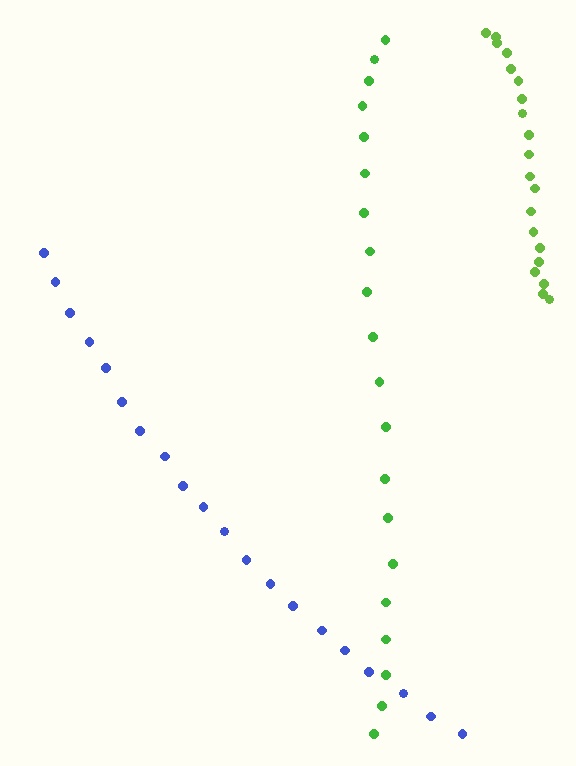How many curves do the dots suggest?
There are 3 distinct paths.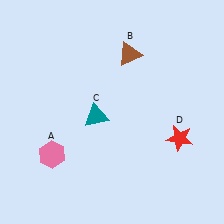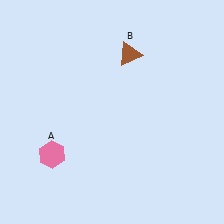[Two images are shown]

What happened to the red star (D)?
The red star (D) was removed in Image 2. It was in the bottom-right area of Image 1.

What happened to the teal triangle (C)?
The teal triangle (C) was removed in Image 2. It was in the bottom-left area of Image 1.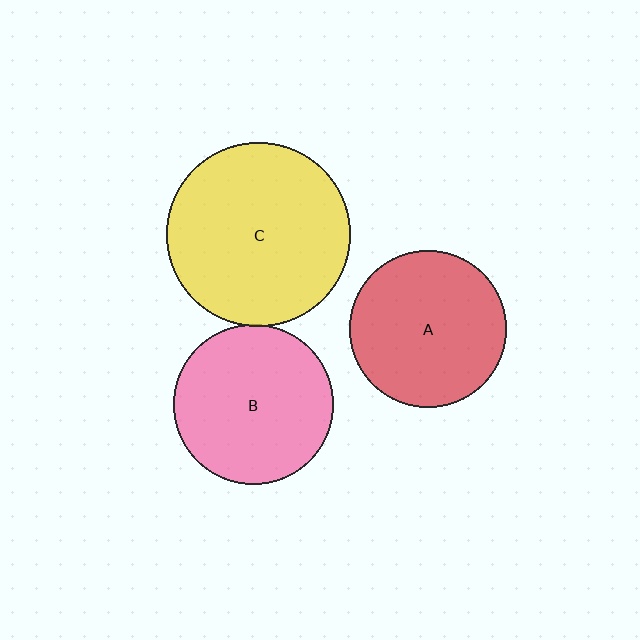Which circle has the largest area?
Circle C (yellow).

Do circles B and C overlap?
Yes.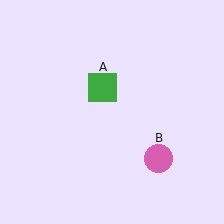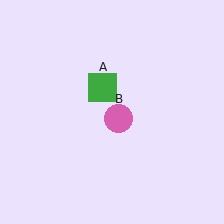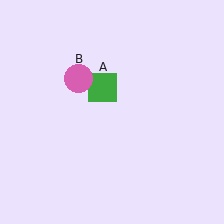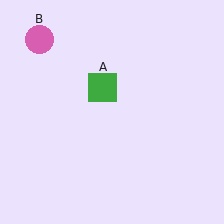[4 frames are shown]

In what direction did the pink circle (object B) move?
The pink circle (object B) moved up and to the left.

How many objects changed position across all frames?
1 object changed position: pink circle (object B).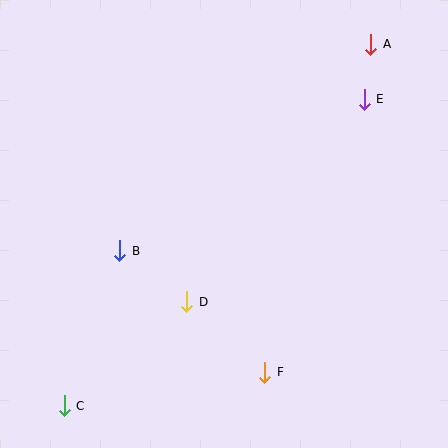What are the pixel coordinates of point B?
Point B is at (120, 251).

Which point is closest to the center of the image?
Point D at (187, 302) is closest to the center.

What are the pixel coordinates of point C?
Point C is at (64, 406).